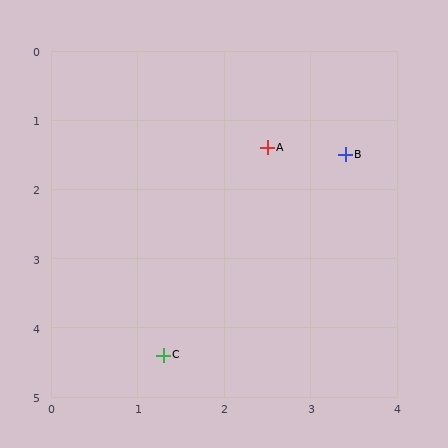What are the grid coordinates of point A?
Point A is at approximately (2.5, 1.4).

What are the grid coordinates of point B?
Point B is at approximately (3.4, 1.5).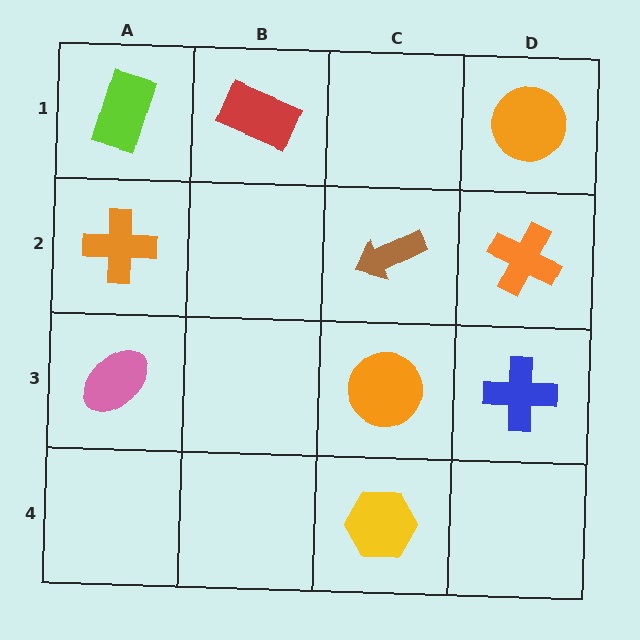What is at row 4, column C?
A yellow hexagon.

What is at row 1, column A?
A lime rectangle.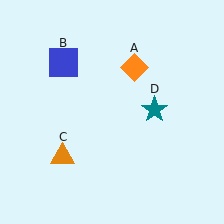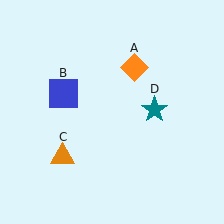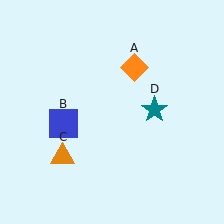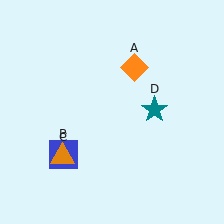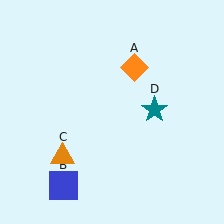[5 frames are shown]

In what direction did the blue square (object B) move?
The blue square (object B) moved down.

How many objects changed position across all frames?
1 object changed position: blue square (object B).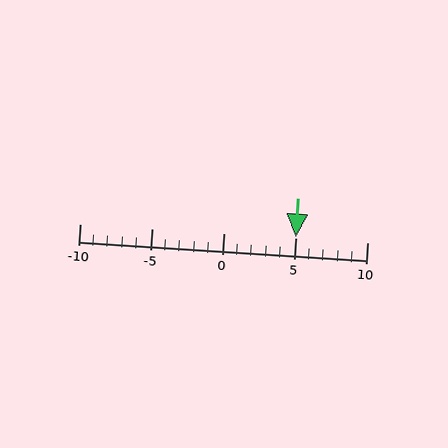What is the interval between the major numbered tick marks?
The major tick marks are spaced 5 units apart.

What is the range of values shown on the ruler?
The ruler shows values from -10 to 10.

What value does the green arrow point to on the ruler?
The green arrow points to approximately 5.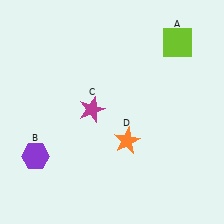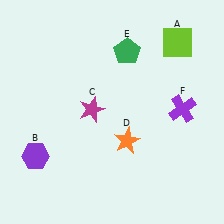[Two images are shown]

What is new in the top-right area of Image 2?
A purple cross (F) was added in the top-right area of Image 2.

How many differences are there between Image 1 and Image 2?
There are 2 differences between the two images.